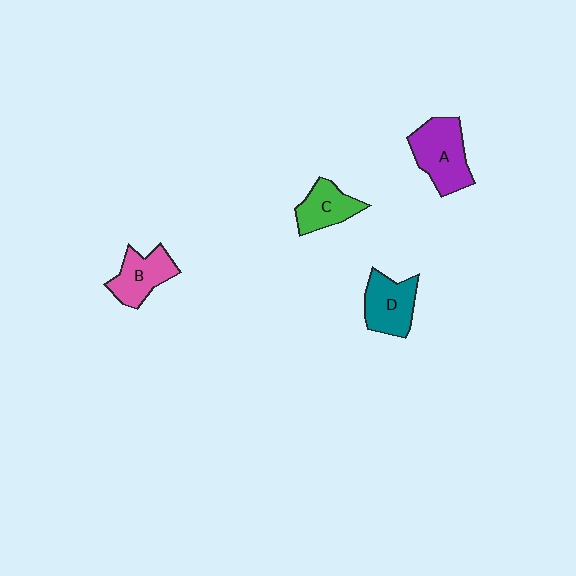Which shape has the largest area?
Shape A (purple).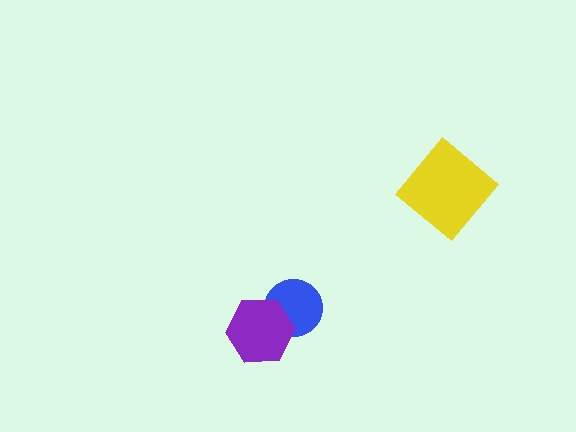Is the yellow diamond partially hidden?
No, no other shape covers it.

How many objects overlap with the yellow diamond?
0 objects overlap with the yellow diamond.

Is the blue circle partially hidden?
Yes, it is partially covered by another shape.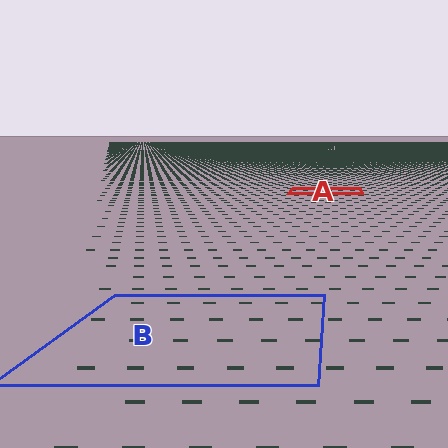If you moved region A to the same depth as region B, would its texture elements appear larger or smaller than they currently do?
They would appear larger. At a closer depth, the same texture elements are projected at a bigger on-screen size.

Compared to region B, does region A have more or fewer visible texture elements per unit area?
Region A has more texture elements per unit area — they are packed more densely because it is farther away.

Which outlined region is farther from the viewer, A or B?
Region A is farther from the viewer — the texture elements inside it appear smaller and more densely packed.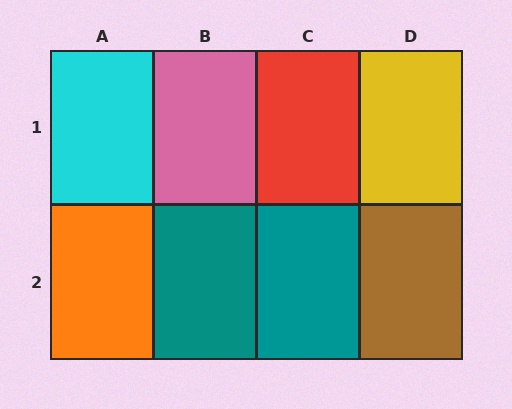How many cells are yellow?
1 cell is yellow.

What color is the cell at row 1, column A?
Cyan.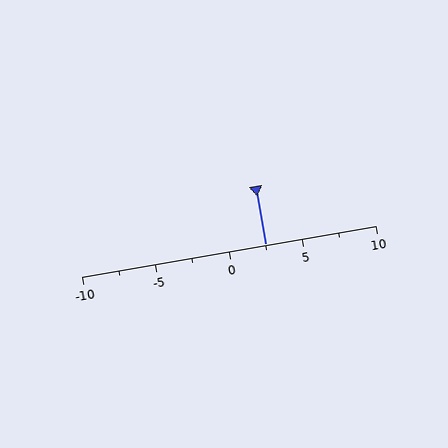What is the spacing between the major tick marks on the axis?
The major ticks are spaced 5 apart.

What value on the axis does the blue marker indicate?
The marker indicates approximately 2.5.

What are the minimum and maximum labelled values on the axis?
The axis runs from -10 to 10.